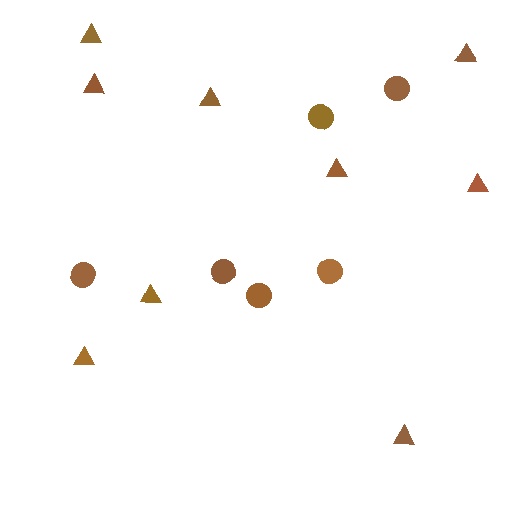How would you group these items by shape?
There are 2 groups: one group of triangles (9) and one group of circles (6).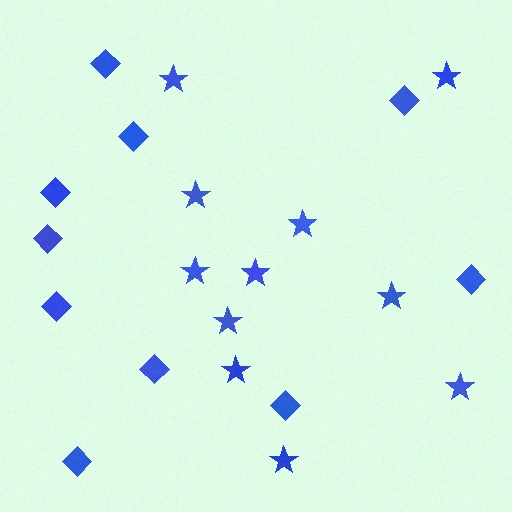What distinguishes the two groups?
There are 2 groups: one group of diamonds (10) and one group of stars (11).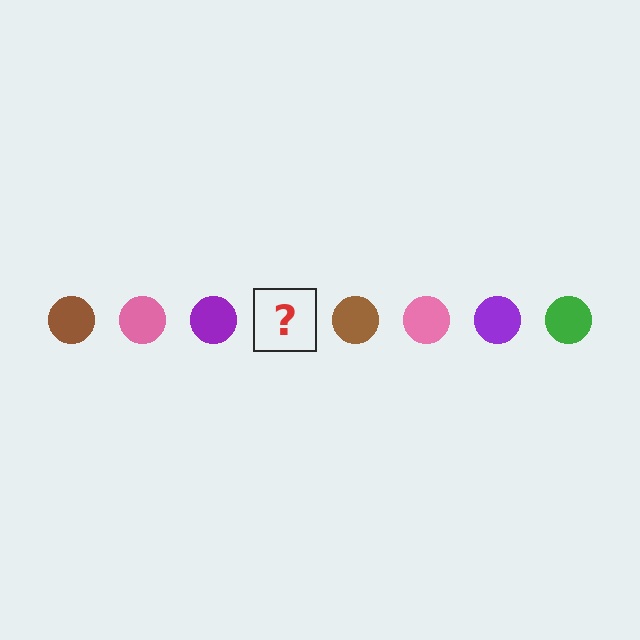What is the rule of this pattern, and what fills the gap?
The rule is that the pattern cycles through brown, pink, purple, green circles. The gap should be filled with a green circle.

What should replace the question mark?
The question mark should be replaced with a green circle.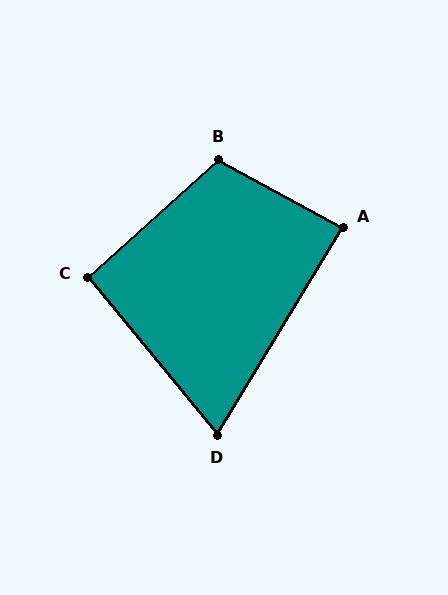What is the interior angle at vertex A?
Approximately 88 degrees (approximately right).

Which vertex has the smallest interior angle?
D, at approximately 71 degrees.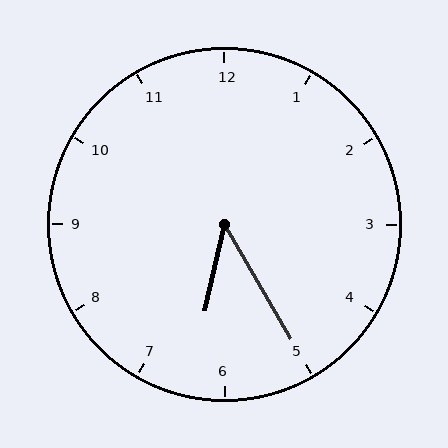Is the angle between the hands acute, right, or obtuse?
It is acute.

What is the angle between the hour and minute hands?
Approximately 42 degrees.